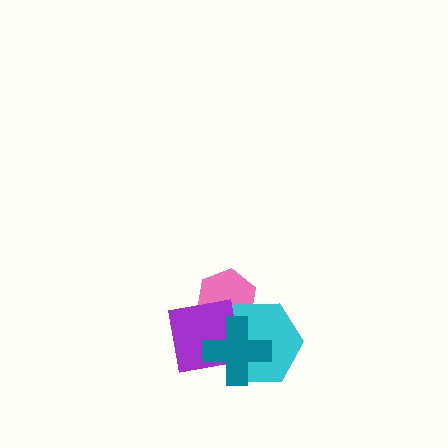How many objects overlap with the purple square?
3 objects overlap with the purple square.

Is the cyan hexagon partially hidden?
Yes, it is partially covered by another shape.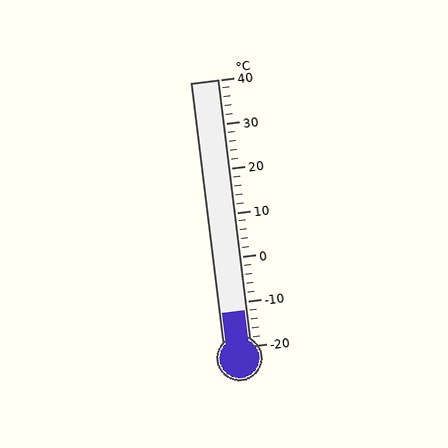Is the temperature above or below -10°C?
The temperature is below -10°C.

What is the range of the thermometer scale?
The thermometer scale ranges from -20°C to 40°C.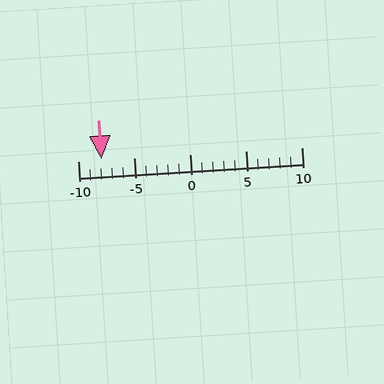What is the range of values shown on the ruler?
The ruler shows values from -10 to 10.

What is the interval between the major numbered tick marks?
The major tick marks are spaced 5 units apart.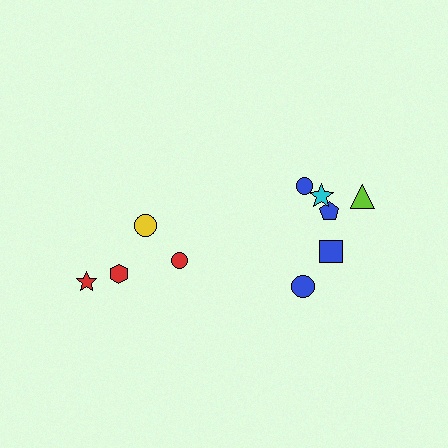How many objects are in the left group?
There are 4 objects.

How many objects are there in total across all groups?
There are 10 objects.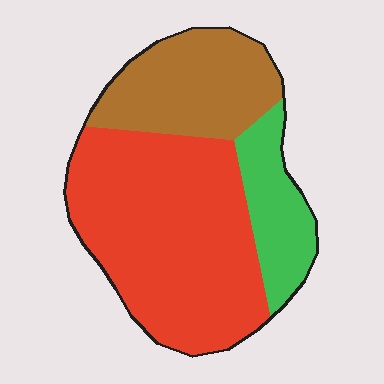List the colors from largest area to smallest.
From largest to smallest: red, brown, green.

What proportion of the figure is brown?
Brown takes up between a quarter and a half of the figure.